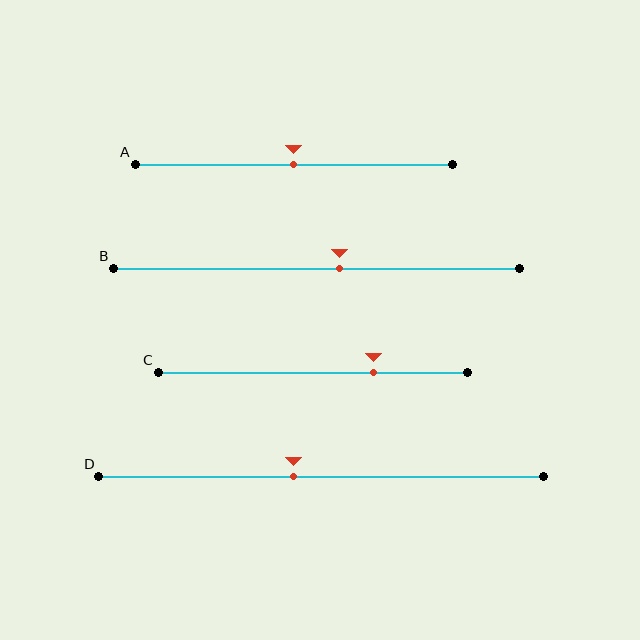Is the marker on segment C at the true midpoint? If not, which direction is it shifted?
No, the marker on segment C is shifted to the right by about 20% of the segment length.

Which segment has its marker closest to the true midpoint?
Segment A has its marker closest to the true midpoint.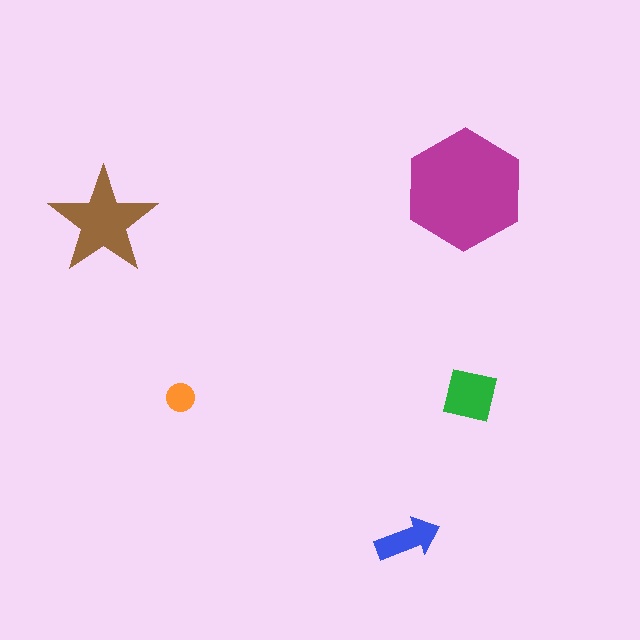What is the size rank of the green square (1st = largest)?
3rd.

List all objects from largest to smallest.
The magenta hexagon, the brown star, the green square, the blue arrow, the orange circle.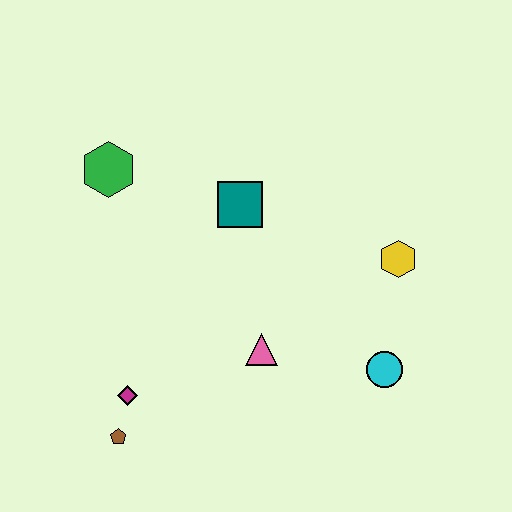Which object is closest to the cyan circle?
The yellow hexagon is closest to the cyan circle.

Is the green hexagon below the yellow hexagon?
No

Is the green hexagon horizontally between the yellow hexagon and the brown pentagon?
No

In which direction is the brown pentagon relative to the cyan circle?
The brown pentagon is to the left of the cyan circle.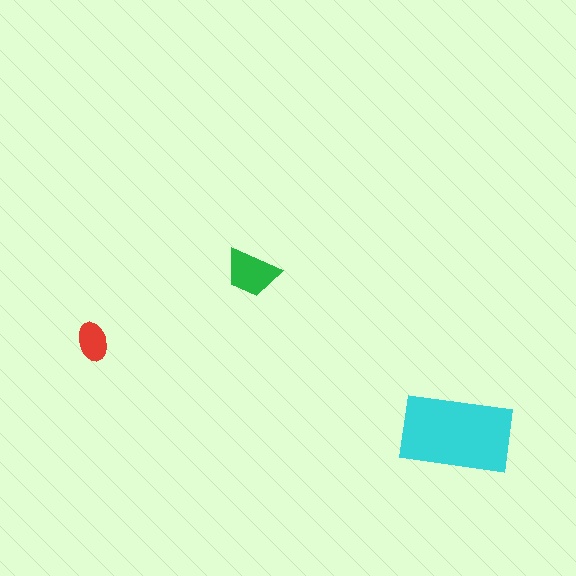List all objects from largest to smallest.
The cyan rectangle, the green trapezoid, the red ellipse.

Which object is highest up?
The green trapezoid is topmost.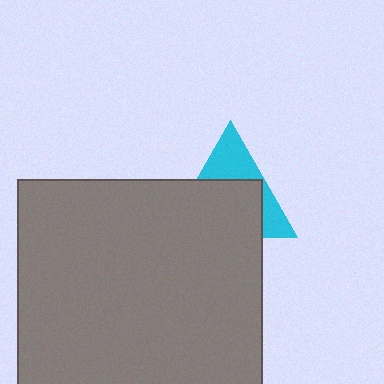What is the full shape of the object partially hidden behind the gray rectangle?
The partially hidden object is a cyan triangle.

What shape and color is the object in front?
The object in front is a gray rectangle.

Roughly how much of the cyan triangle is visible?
A small part of it is visible (roughly 39%).